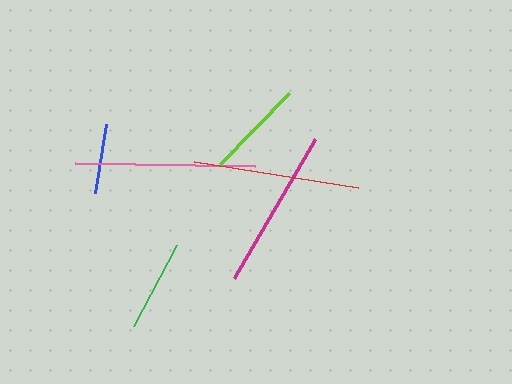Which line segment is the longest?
The pink line is the longest at approximately 179 pixels.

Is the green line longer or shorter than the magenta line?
The magenta line is longer than the green line.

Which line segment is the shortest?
The blue line is the shortest at approximately 70 pixels.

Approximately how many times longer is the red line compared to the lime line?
The red line is approximately 1.7 times the length of the lime line.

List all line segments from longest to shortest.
From longest to shortest: pink, red, magenta, lime, green, blue.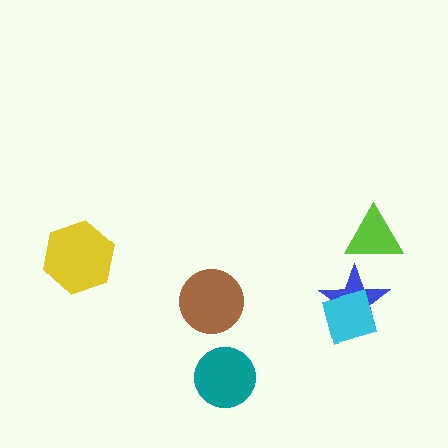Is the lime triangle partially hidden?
No, no other shape covers it.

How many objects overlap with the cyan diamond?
1 object overlaps with the cyan diamond.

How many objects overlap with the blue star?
1 object overlaps with the blue star.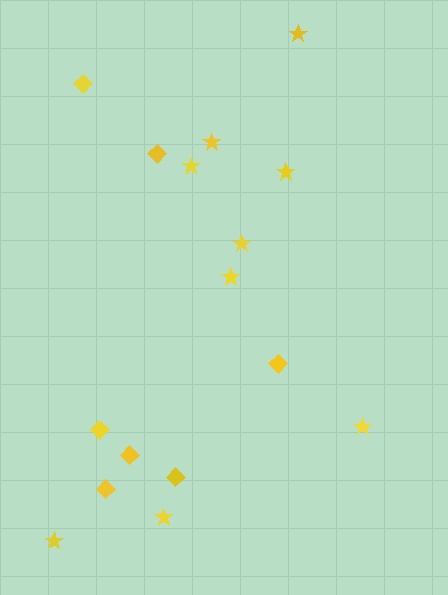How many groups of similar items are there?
There are 2 groups: one group of stars (9) and one group of diamonds (7).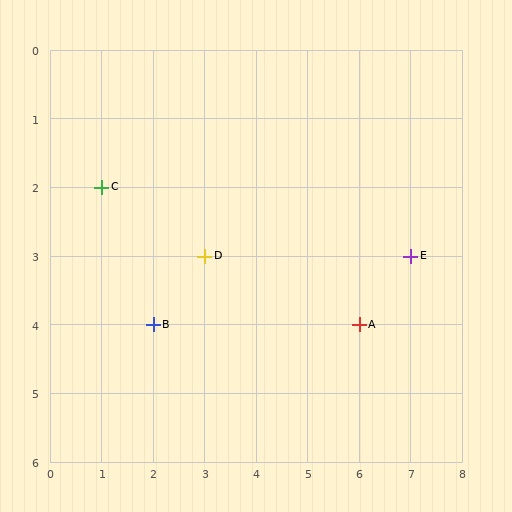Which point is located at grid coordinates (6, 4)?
Point A is at (6, 4).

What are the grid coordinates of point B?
Point B is at grid coordinates (2, 4).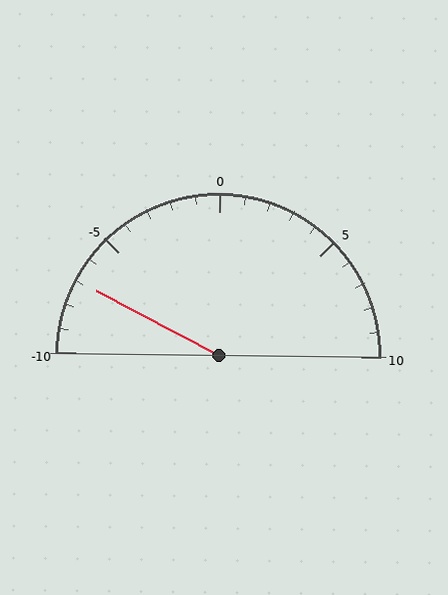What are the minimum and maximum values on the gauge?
The gauge ranges from -10 to 10.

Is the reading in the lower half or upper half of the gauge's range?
The reading is in the lower half of the range (-10 to 10).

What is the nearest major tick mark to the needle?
The nearest major tick mark is -5.